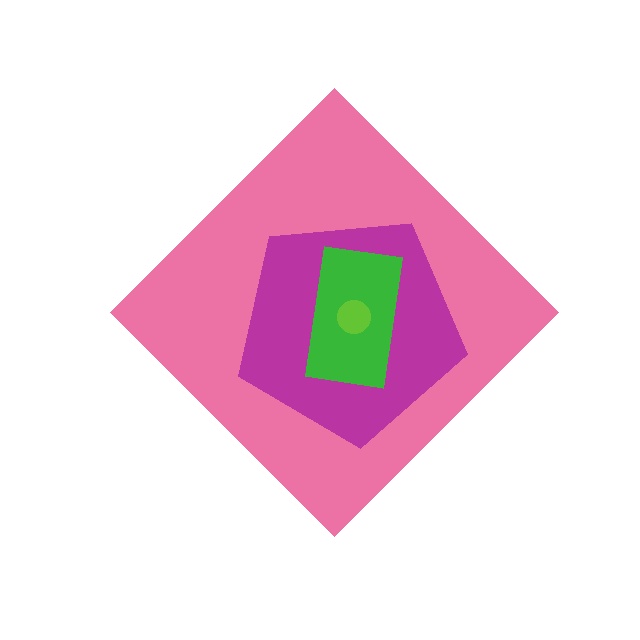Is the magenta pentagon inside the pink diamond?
Yes.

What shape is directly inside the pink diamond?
The magenta pentagon.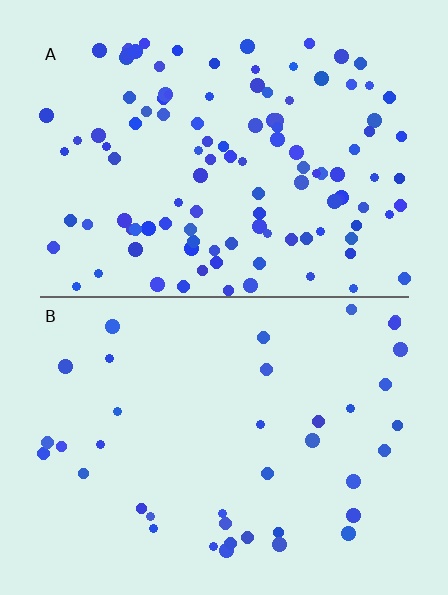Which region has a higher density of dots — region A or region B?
A (the top).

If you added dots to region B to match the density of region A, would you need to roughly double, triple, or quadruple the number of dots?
Approximately triple.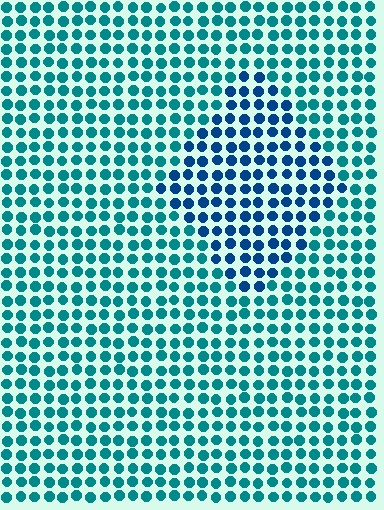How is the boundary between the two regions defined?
The boundary is defined purely by a slight shift in hue (about 32 degrees). Spacing, size, and orientation are identical on both sides.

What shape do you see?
I see a diamond.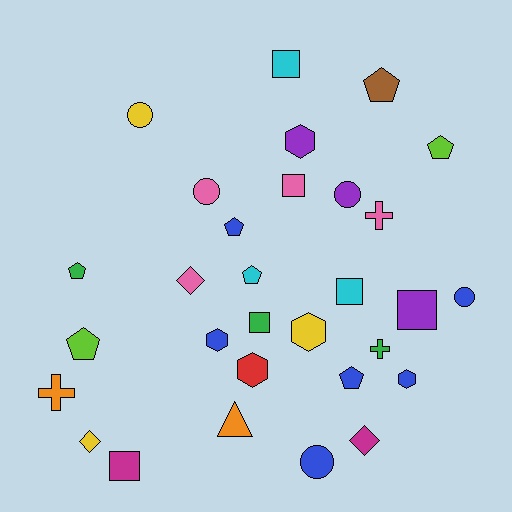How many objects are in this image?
There are 30 objects.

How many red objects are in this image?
There is 1 red object.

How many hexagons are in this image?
There are 5 hexagons.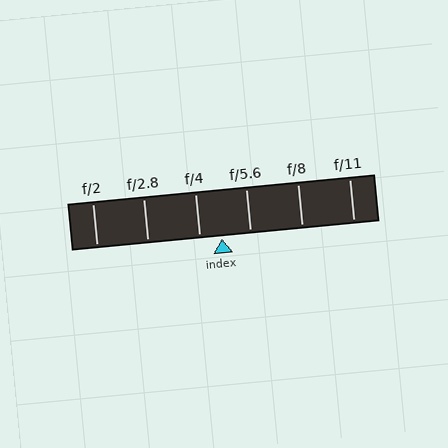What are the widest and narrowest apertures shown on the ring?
The widest aperture shown is f/2 and the narrowest is f/11.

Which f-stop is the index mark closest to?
The index mark is closest to f/4.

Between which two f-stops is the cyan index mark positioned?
The index mark is between f/4 and f/5.6.